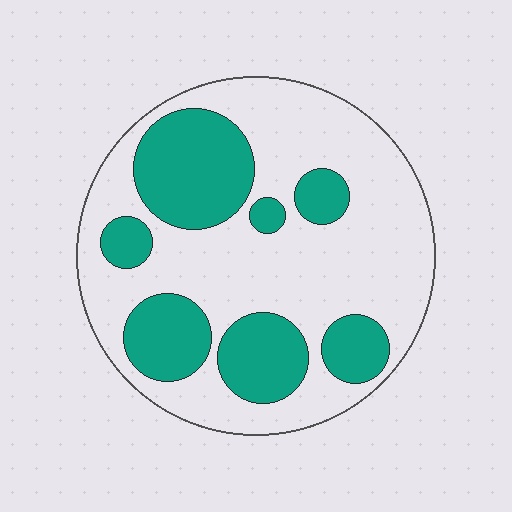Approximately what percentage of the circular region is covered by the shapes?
Approximately 35%.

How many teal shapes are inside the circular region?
7.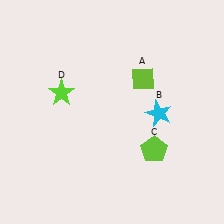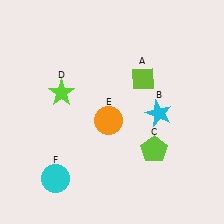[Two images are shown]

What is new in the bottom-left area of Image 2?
An orange circle (E) was added in the bottom-left area of Image 2.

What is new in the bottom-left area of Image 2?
A cyan circle (F) was added in the bottom-left area of Image 2.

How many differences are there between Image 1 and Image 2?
There are 2 differences between the two images.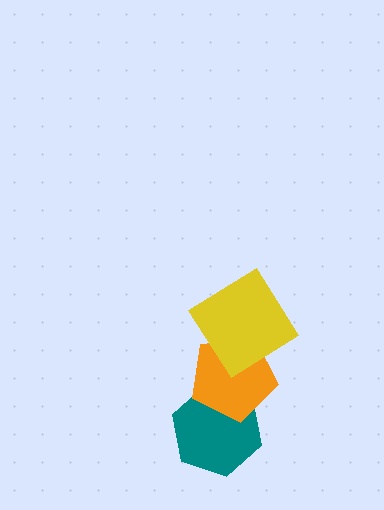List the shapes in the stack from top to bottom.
From top to bottom: the yellow diamond, the orange pentagon, the teal hexagon.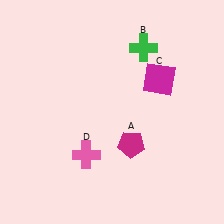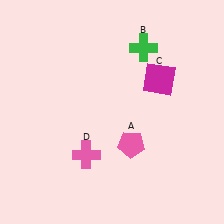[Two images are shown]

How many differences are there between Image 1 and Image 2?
There is 1 difference between the two images.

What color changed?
The pentagon (A) changed from magenta in Image 1 to pink in Image 2.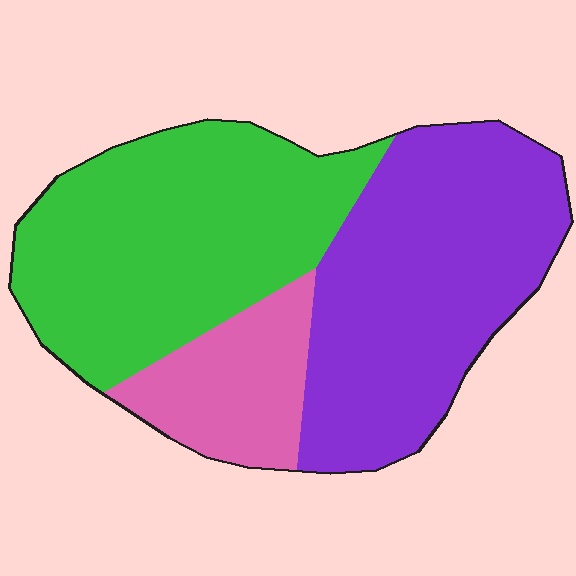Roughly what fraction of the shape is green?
Green covers roughly 40% of the shape.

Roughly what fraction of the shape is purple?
Purple covers around 40% of the shape.